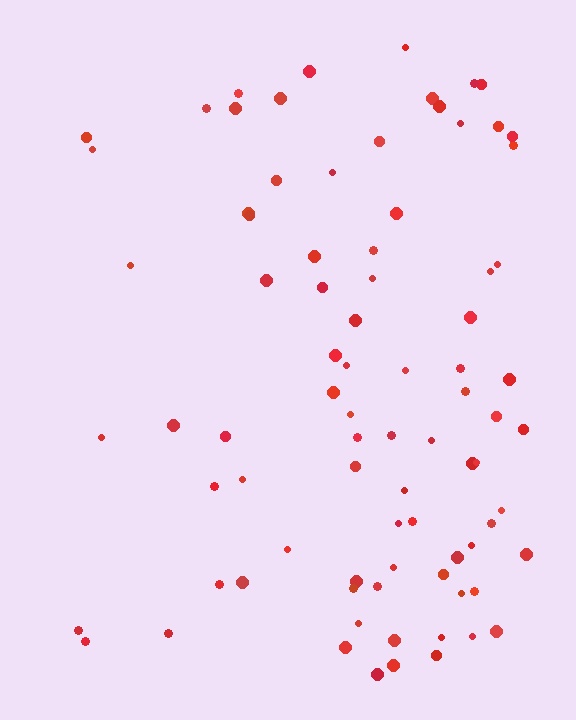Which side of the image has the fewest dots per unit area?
The left.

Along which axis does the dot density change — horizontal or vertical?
Horizontal.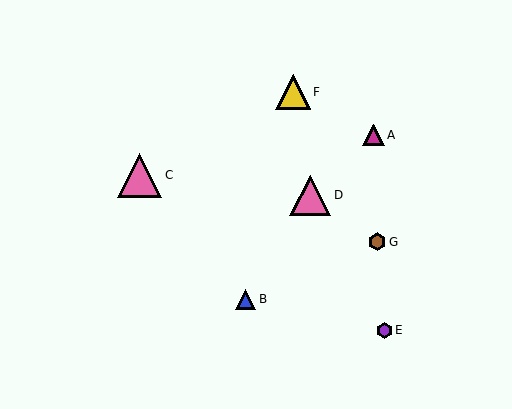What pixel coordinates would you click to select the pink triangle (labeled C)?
Click at (139, 175) to select the pink triangle C.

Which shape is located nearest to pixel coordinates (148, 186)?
The pink triangle (labeled C) at (139, 175) is nearest to that location.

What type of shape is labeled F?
Shape F is a yellow triangle.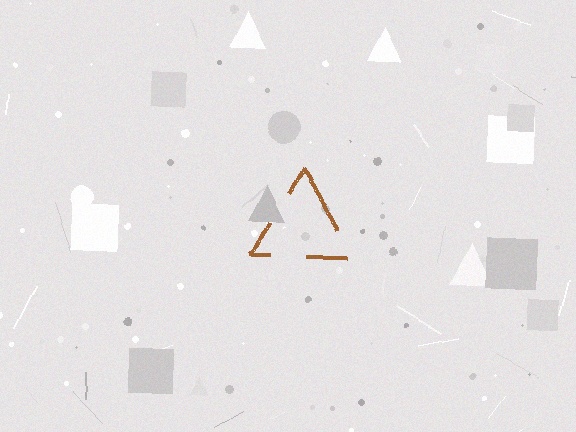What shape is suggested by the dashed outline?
The dashed outline suggests a triangle.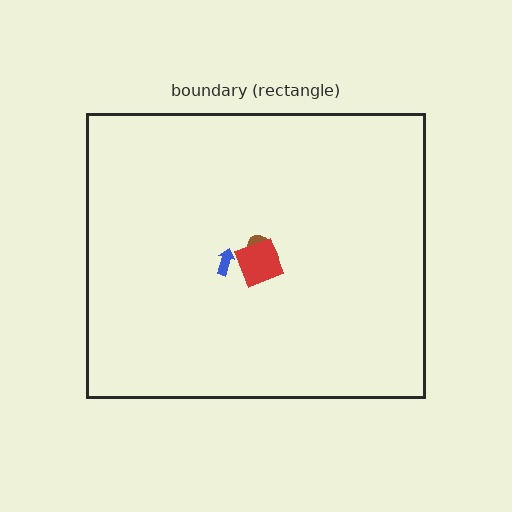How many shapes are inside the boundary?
3 inside, 0 outside.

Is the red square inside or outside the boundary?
Inside.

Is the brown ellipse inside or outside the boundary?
Inside.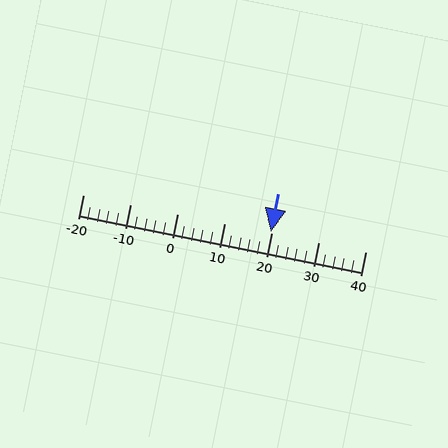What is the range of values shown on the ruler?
The ruler shows values from -20 to 40.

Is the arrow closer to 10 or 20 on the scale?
The arrow is closer to 20.